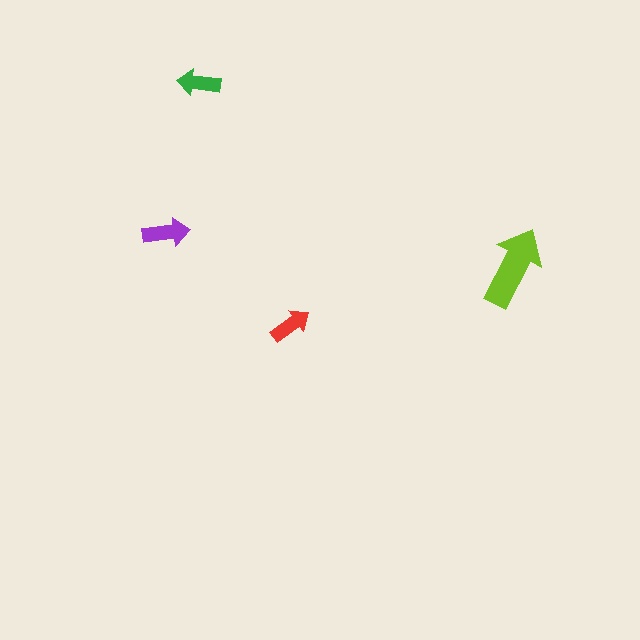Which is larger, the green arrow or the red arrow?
The green one.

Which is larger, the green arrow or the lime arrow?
The lime one.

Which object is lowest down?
The red arrow is bottommost.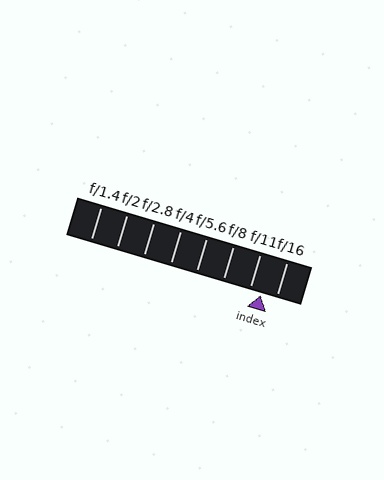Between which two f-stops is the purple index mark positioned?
The index mark is between f/11 and f/16.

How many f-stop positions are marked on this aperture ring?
There are 8 f-stop positions marked.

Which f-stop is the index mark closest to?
The index mark is closest to f/11.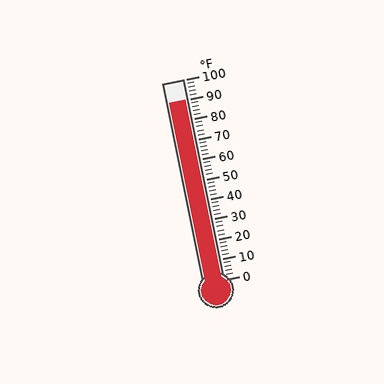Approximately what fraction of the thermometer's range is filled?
The thermometer is filled to approximately 90% of its range.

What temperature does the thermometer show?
The thermometer shows approximately 90°F.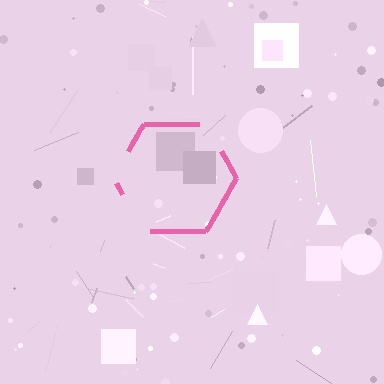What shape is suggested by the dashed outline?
The dashed outline suggests a hexagon.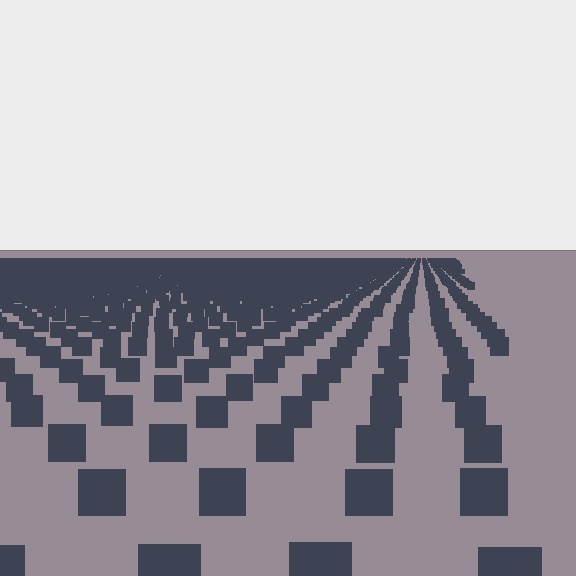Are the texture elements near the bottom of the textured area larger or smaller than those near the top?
Larger. Near the bottom, elements are closer to the viewer and appear at a bigger on-screen size.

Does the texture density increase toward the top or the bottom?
Density increases toward the top.